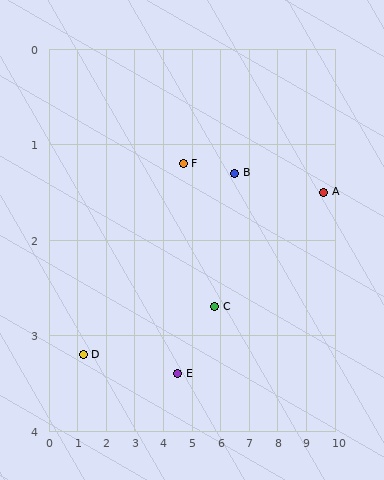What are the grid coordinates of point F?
Point F is at approximately (4.7, 1.2).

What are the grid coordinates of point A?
Point A is at approximately (9.6, 1.5).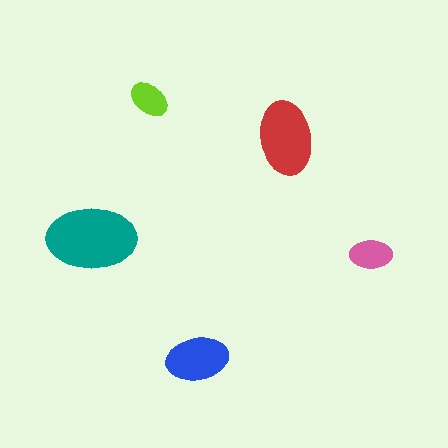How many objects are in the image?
There are 5 objects in the image.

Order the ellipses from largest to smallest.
the teal one, the red one, the blue one, the pink one, the lime one.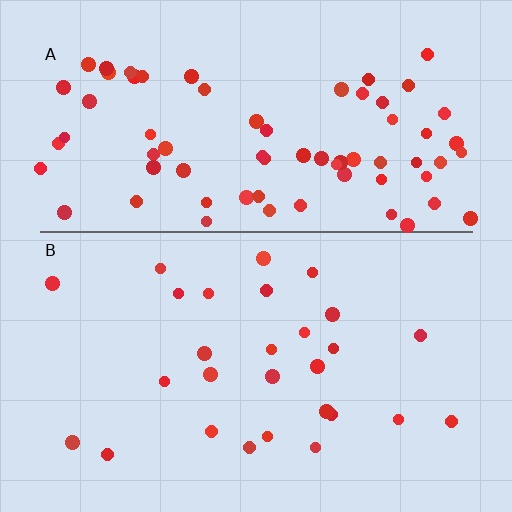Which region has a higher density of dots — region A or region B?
A (the top).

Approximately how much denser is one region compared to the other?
Approximately 2.6× — region A over region B.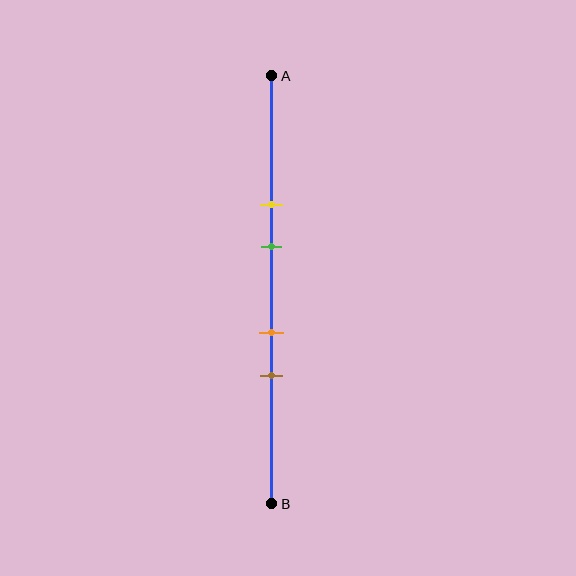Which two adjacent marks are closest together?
The orange and brown marks are the closest adjacent pair.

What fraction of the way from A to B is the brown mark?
The brown mark is approximately 70% (0.7) of the way from A to B.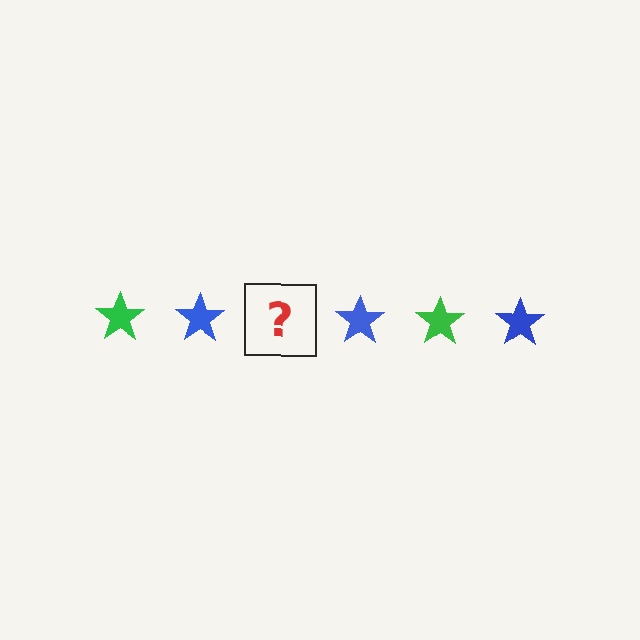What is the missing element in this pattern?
The missing element is a green star.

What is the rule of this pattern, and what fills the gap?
The rule is that the pattern cycles through green, blue stars. The gap should be filled with a green star.